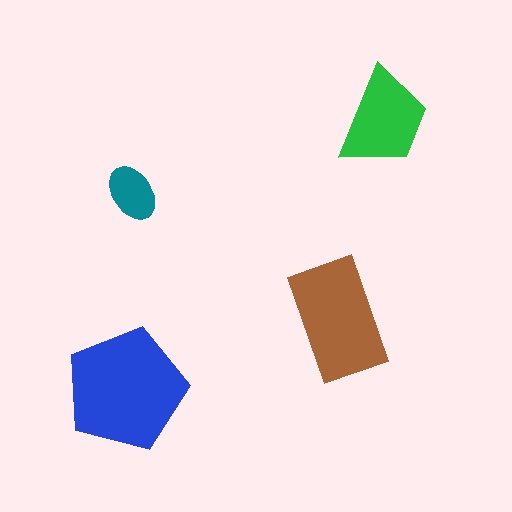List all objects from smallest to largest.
The teal ellipse, the green trapezoid, the brown rectangle, the blue pentagon.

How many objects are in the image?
There are 4 objects in the image.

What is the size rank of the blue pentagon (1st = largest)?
1st.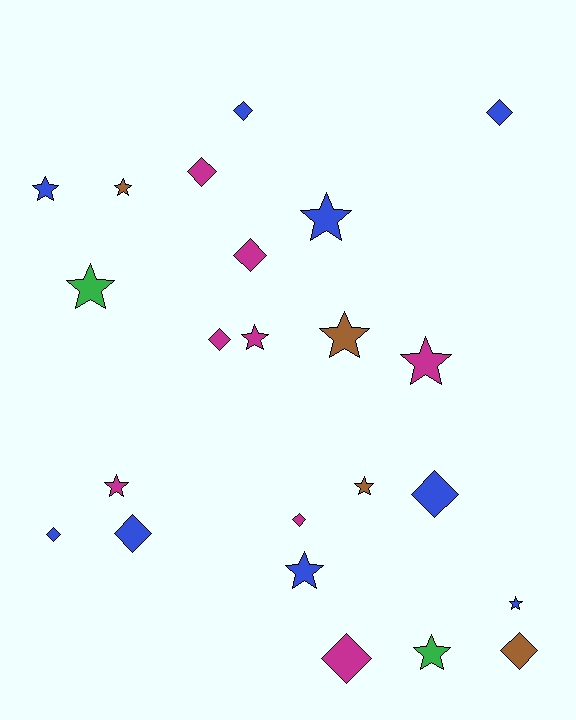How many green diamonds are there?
There are no green diamonds.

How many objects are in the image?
There are 23 objects.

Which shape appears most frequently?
Star, with 12 objects.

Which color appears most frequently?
Blue, with 9 objects.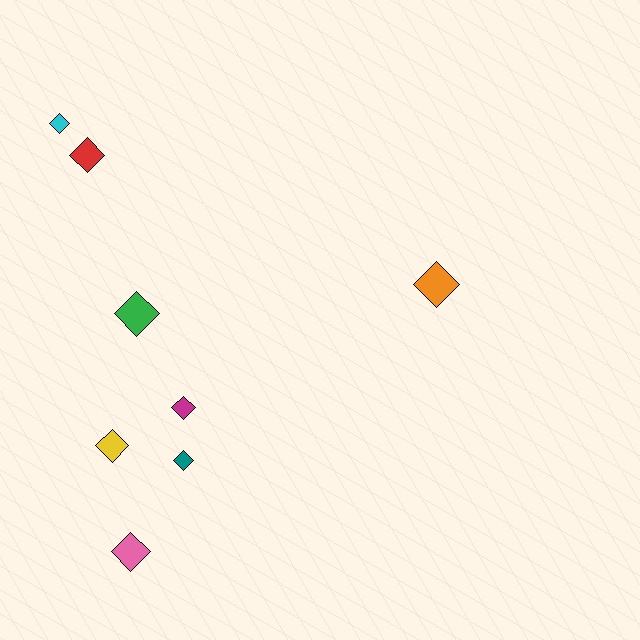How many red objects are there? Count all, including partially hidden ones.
There is 1 red object.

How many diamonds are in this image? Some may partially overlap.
There are 8 diamonds.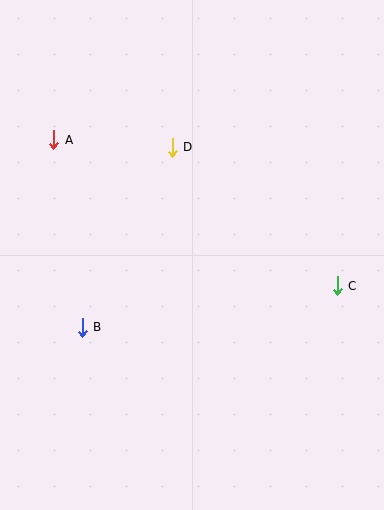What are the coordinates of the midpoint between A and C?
The midpoint between A and C is at (195, 213).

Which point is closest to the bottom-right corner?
Point C is closest to the bottom-right corner.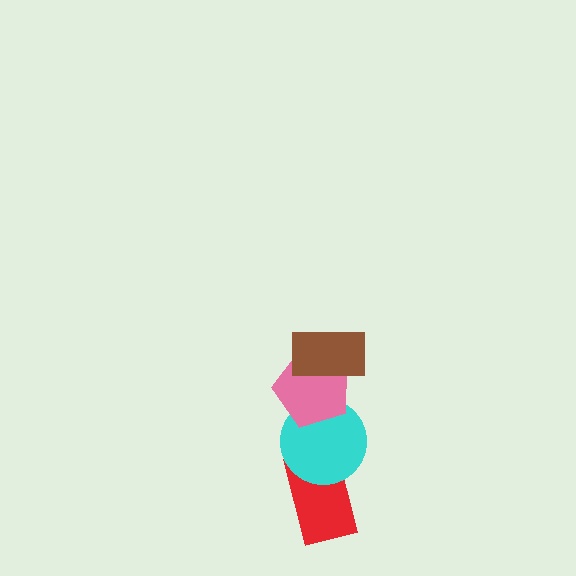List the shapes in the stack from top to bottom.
From top to bottom: the brown rectangle, the pink pentagon, the cyan circle, the red rectangle.